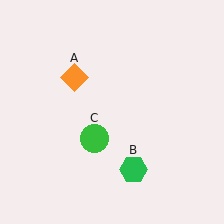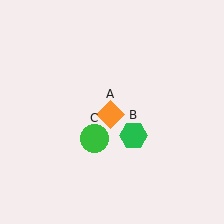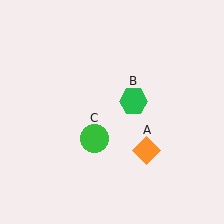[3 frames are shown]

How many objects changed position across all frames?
2 objects changed position: orange diamond (object A), green hexagon (object B).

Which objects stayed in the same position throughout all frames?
Green circle (object C) remained stationary.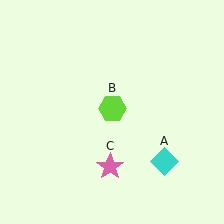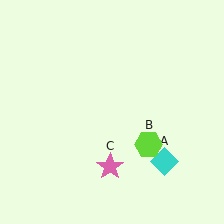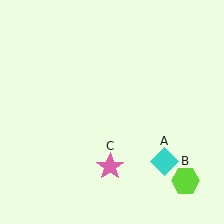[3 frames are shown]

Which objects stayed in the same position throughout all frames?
Cyan diamond (object A) and pink star (object C) remained stationary.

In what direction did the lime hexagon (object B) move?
The lime hexagon (object B) moved down and to the right.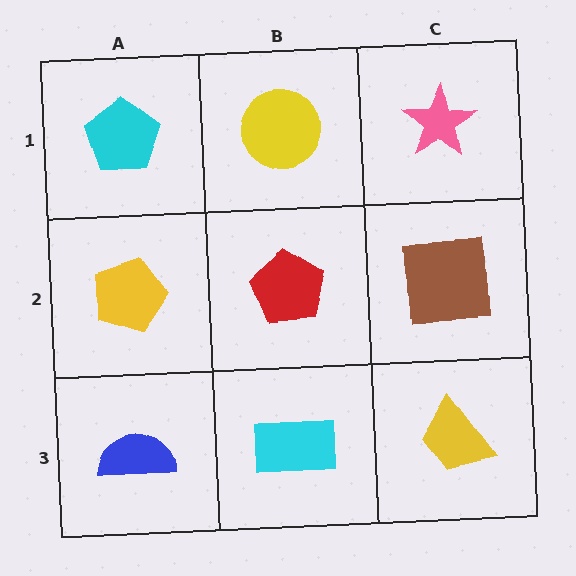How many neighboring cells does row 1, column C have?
2.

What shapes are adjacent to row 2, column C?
A pink star (row 1, column C), a yellow trapezoid (row 3, column C), a red pentagon (row 2, column B).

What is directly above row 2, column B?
A yellow circle.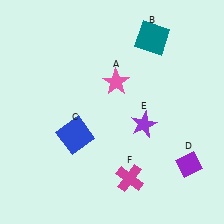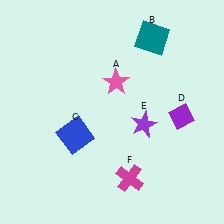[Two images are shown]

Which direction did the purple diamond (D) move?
The purple diamond (D) moved up.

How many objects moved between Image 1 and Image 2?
1 object moved between the two images.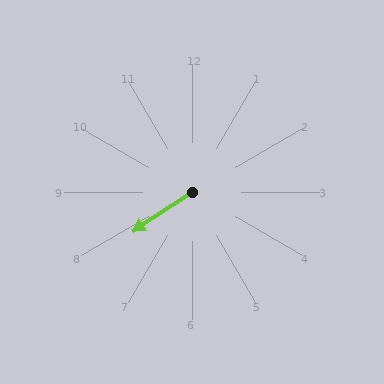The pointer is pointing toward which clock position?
Roughly 8 o'clock.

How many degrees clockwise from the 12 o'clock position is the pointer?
Approximately 237 degrees.